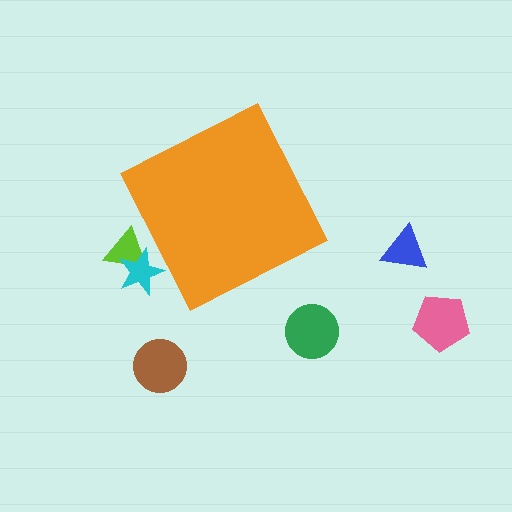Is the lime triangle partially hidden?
Yes, the lime triangle is partially hidden behind the orange diamond.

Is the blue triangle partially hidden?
No, the blue triangle is fully visible.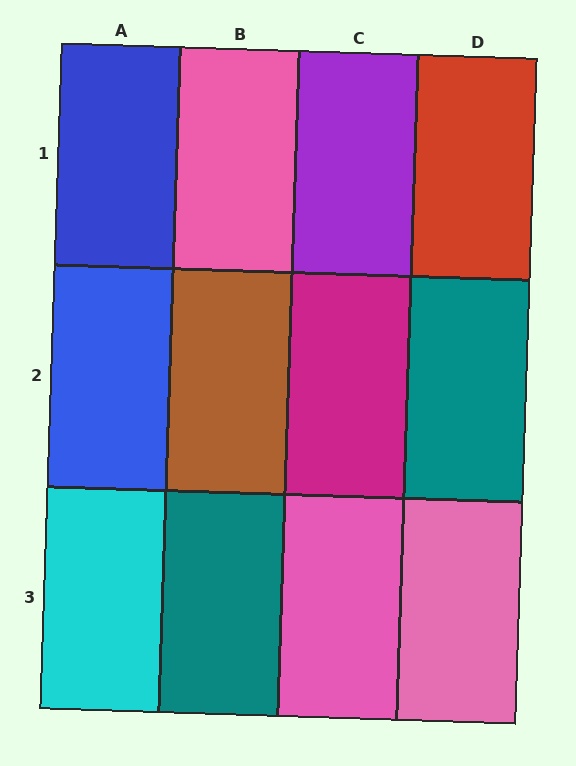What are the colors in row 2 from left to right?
Blue, brown, magenta, teal.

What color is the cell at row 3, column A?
Cyan.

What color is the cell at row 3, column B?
Teal.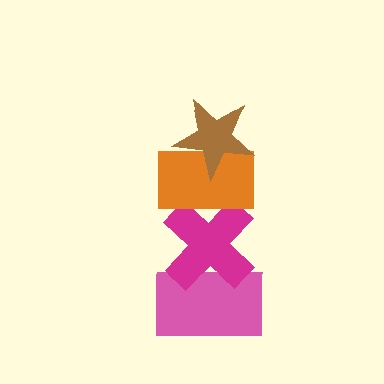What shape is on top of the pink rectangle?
The magenta cross is on top of the pink rectangle.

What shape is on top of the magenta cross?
The orange rectangle is on top of the magenta cross.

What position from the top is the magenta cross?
The magenta cross is 3rd from the top.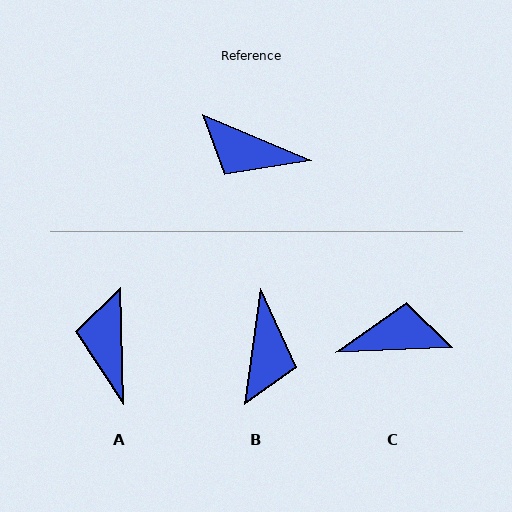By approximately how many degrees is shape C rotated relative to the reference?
Approximately 155 degrees clockwise.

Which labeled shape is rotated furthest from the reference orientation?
C, about 155 degrees away.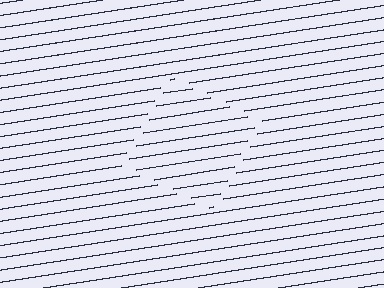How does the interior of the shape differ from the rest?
The interior of the shape contains the same grating, shifted by half a period — the contour is defined by the phase discontinuity where line-ends from the inner and outer gratings abut.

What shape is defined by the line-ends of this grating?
An illusory square. The interior of the shape contains the same grating, shifted by half a period — the contour is defined by the phase discontinuity where line-ends from the inner and outer gratings abut.